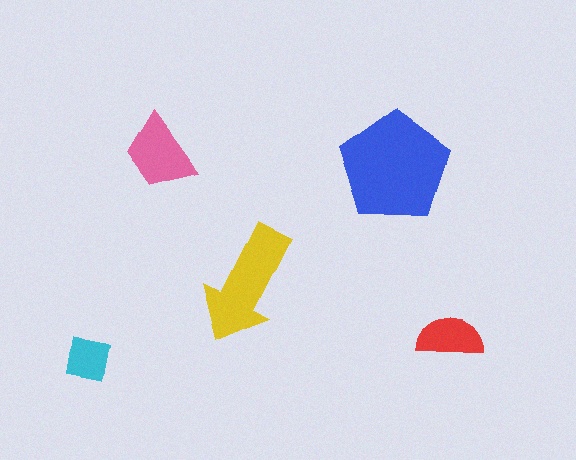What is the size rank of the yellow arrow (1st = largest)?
2nd.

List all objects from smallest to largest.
The cyan square, the red semicircle, the pink trapezoid, the yellow arrow, the blue pentagon.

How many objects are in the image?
There are 5 objects in the image.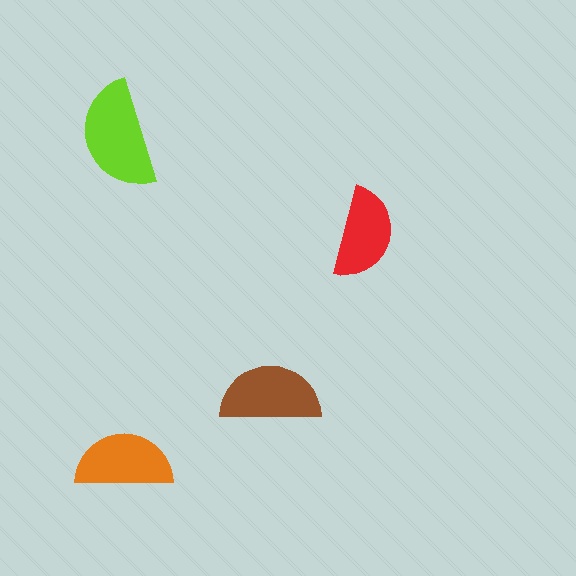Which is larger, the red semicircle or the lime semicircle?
The lime one.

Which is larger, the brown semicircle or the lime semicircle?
The lime one.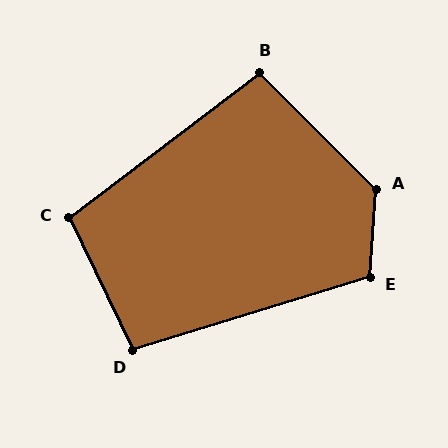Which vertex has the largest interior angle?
A, at approximately 132 degrees.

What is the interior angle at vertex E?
Approximately 111 degrees (obtuse).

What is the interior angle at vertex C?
Approximately 101 degrees (obtuse).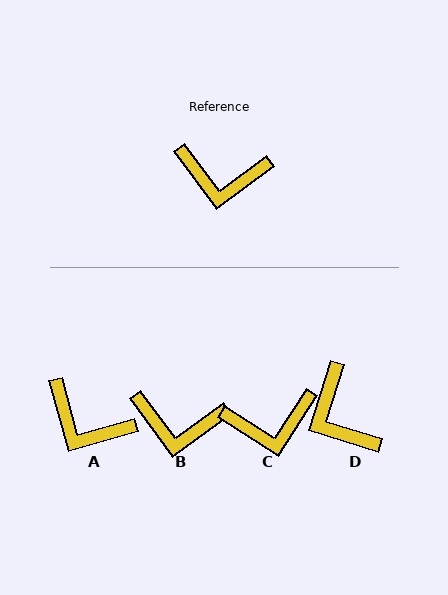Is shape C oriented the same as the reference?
No, it is off by about 21 degrees.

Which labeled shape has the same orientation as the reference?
B.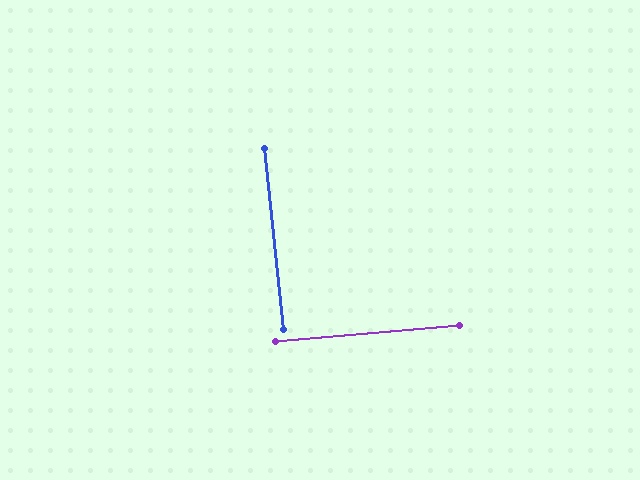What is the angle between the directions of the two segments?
Approximately 89 degrees.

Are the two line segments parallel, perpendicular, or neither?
Perpendicular — they meet at approximately 89°.